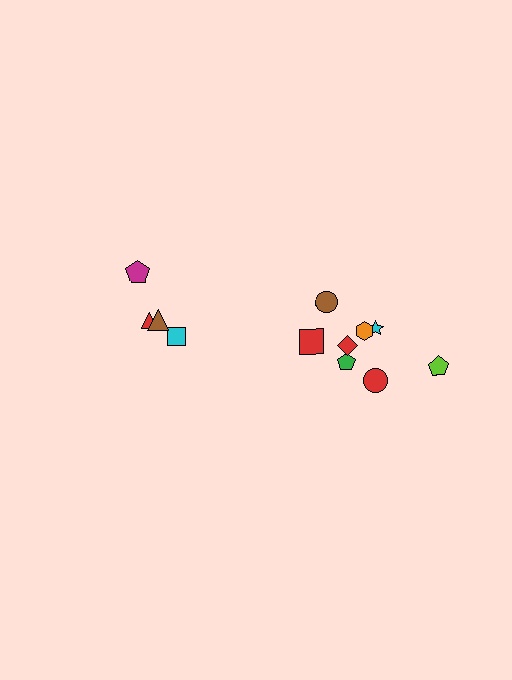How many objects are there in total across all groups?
There are 12 objects.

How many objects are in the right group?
There are 8 objects.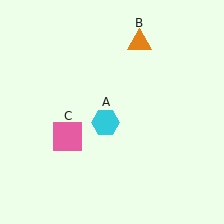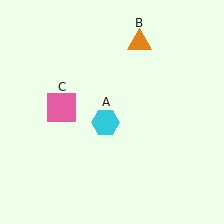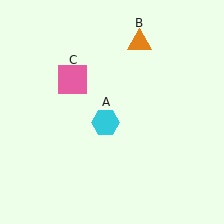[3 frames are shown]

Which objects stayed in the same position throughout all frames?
Cyan hexagon (object A) and orange triangle (object B) remained stationary.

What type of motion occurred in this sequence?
The pink square (object C) rotated clockwise around the center of the scene.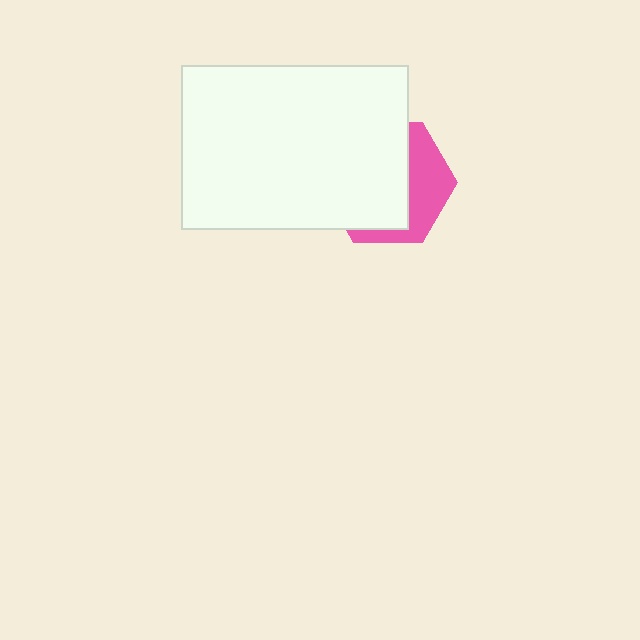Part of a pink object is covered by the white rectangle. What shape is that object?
It is a hexagon.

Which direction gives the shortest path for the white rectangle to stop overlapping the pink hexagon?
Moving left gives the shortest separation.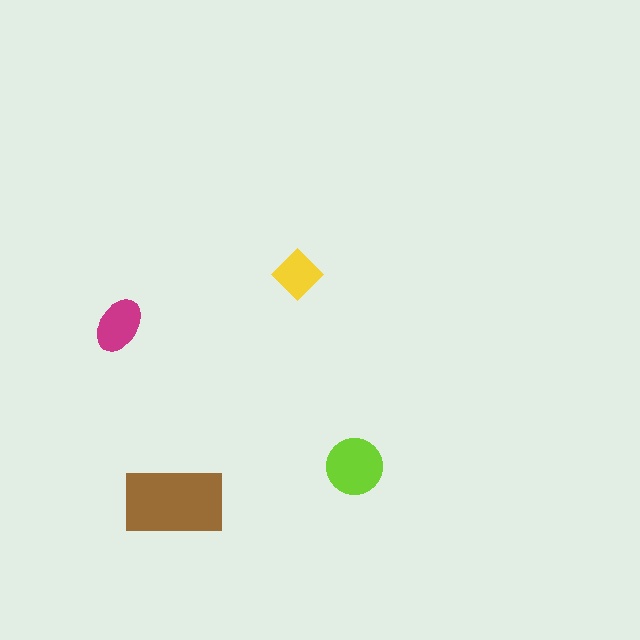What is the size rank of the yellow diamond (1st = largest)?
4th.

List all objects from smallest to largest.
The yellow diamond, the magenta ellipse, the lime circle, the brown rectangle.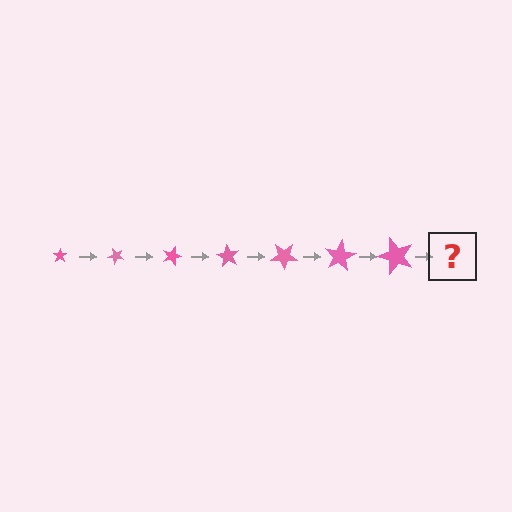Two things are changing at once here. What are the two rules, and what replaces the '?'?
The two rules are that the star grows larger each step and it rotates 45 degrees each step. The '?' should be a star, larger than the previous one and rotated 315 degrees from the start.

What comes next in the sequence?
The next element should be a star, larger than the previous one and rotated 315 degrees from the start.